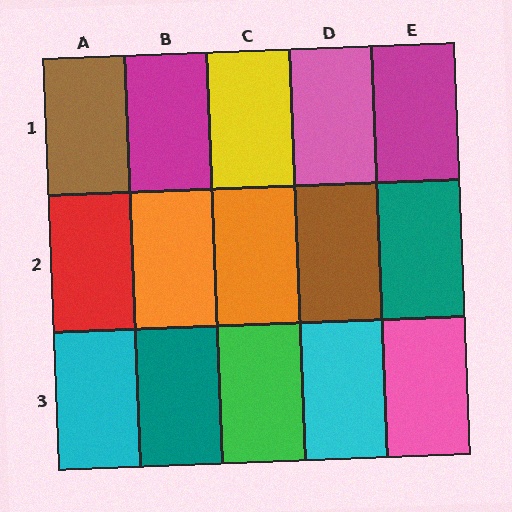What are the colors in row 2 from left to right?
Red, orange, orange, brown, teal.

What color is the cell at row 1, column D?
Pink.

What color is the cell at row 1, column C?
Yellow.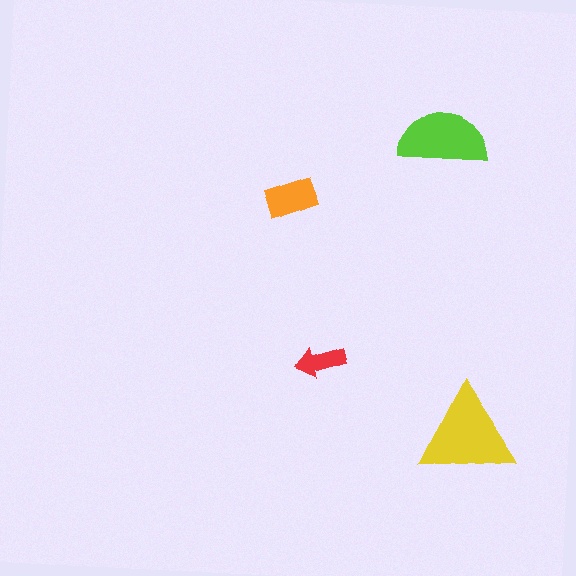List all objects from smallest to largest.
The red arrow, the orange rectangle, the lime semicircle, the yellow triangle.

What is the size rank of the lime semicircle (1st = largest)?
2nd.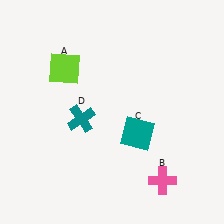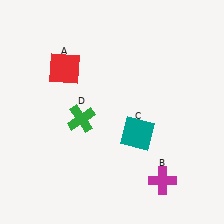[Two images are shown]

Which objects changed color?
A changed from lime to red. B changed from pink to magenta. D changed from teal to green.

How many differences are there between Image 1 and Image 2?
There are 3 differences between the two images.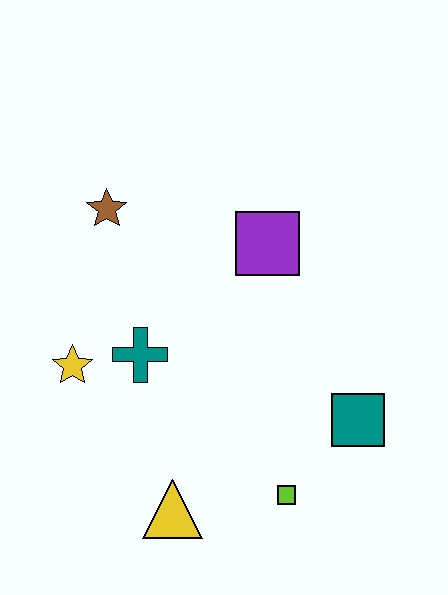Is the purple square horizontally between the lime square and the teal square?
No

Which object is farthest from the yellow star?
The teal square is farthest from the yellow star.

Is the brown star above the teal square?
Yes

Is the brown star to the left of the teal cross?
Yes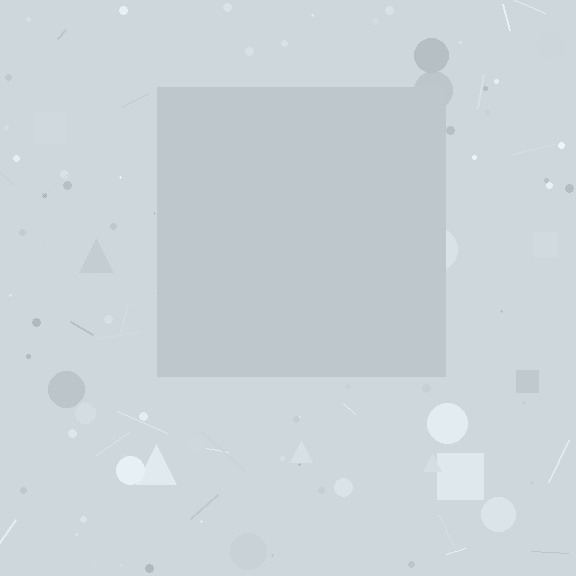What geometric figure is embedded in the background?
A square is embedded in the background.